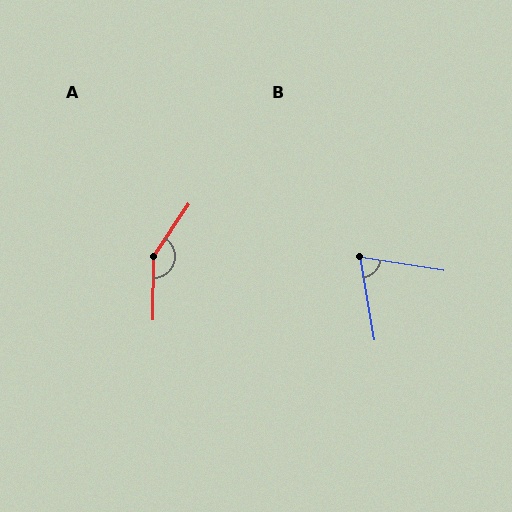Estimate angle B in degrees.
Approximately 71 degrees.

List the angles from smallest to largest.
B (71°), A (146°).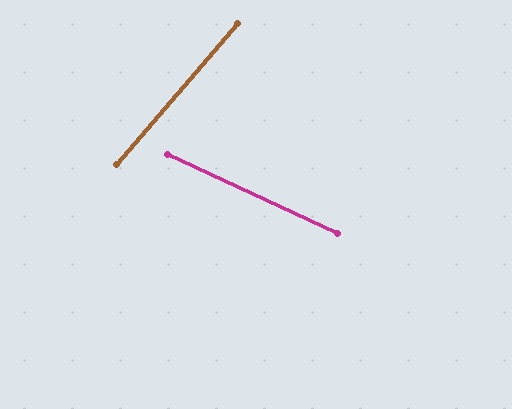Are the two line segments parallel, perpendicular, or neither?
Neither parallel nor perpendicular — they differ by about 74°.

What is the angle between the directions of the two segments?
Approximately 74 degrees.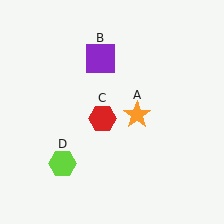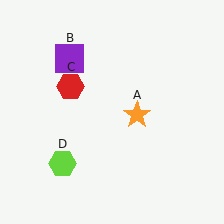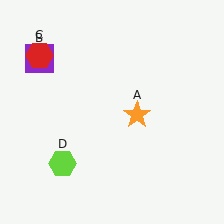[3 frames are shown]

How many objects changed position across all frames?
2 objects changed position: purple square (object B), red hexagon (object C).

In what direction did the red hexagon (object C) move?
The red hexagon (object C) moved up and to the left.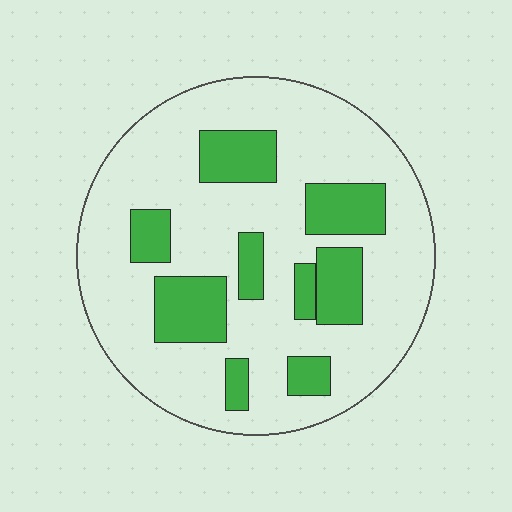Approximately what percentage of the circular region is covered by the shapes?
Approximately 25%.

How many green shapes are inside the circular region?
9.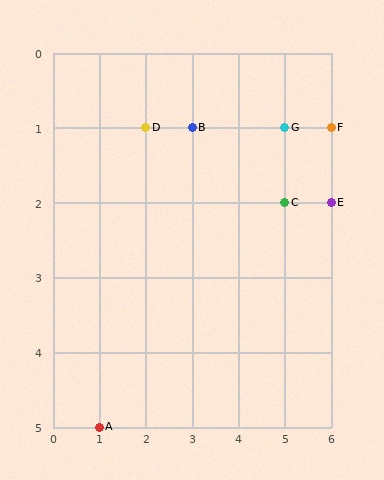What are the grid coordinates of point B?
Point B is at grid coordinates (3, 1).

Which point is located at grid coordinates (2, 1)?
Point D is at (2, 1).